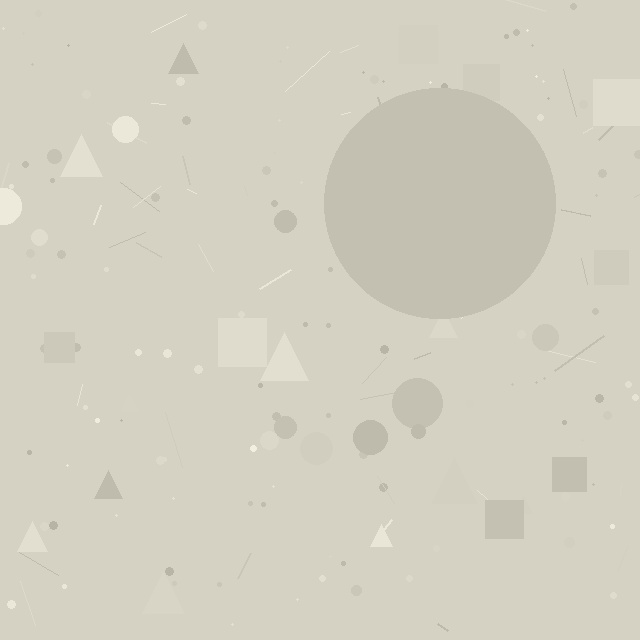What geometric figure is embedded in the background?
A circle is embedded in the background.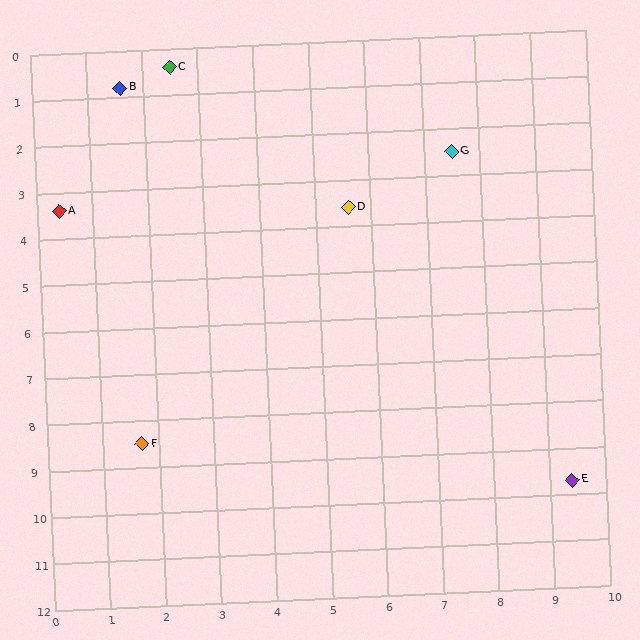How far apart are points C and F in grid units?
Points C and F are about 8.1 grid units apart.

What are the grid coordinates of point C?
Point C is at approximately (2.5, 0.4).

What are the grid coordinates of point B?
Point B is at approximately (1.6, 0.8).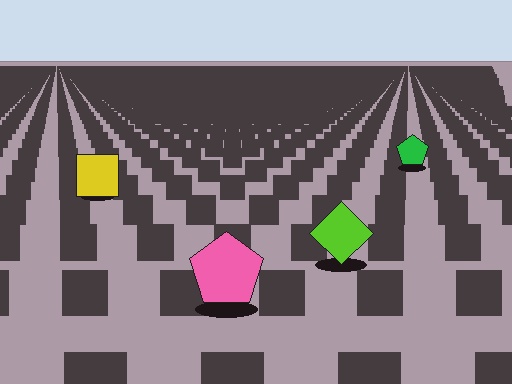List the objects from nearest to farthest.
From nearest to farthest: the pink pentagon, the lime diamond, the yellow square, the green pentagon.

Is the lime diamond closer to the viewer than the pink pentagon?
No. The pink pentagon is closer — you can tell from the texture gradient: the ground texture is coarser near it.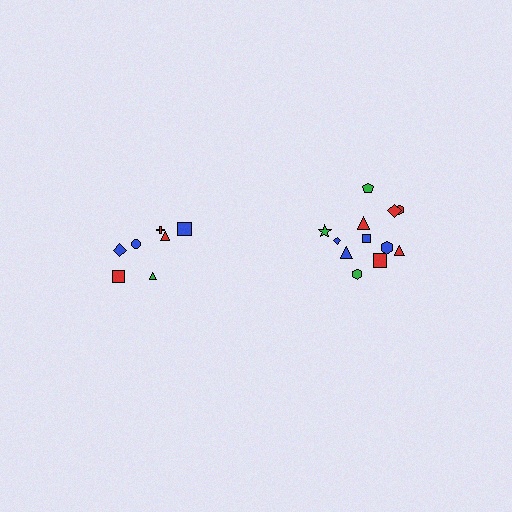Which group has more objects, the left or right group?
The right group.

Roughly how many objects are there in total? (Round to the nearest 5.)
Roughly 20 objects in total.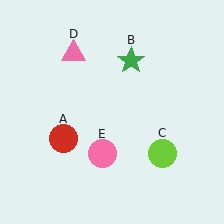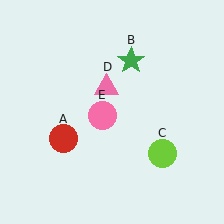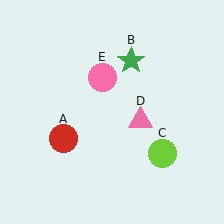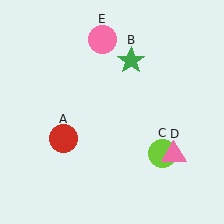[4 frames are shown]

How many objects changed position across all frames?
2 objects changed position: pink triangle (object D), pink circle (object E).